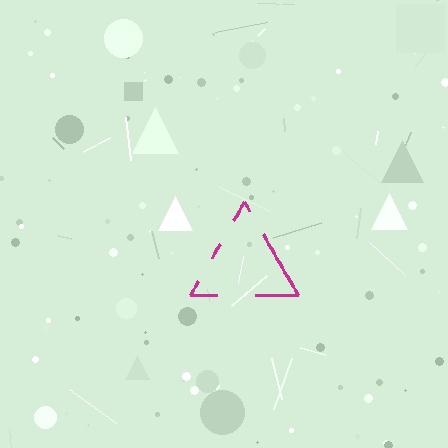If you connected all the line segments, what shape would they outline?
They would outline a triangle.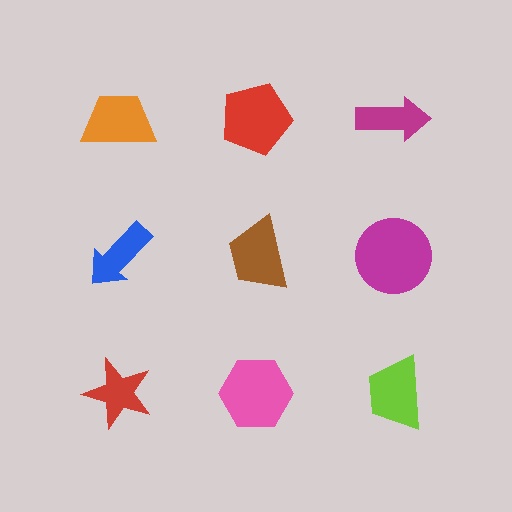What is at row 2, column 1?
A blue arrow.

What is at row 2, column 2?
A brown trapezoid.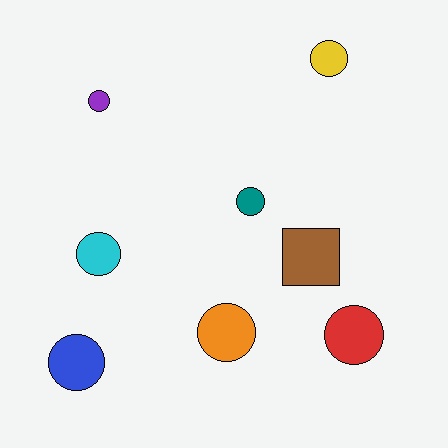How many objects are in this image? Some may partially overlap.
There are 8 objects.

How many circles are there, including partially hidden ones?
There are 7 circles.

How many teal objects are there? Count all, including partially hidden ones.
There is 1 teal object.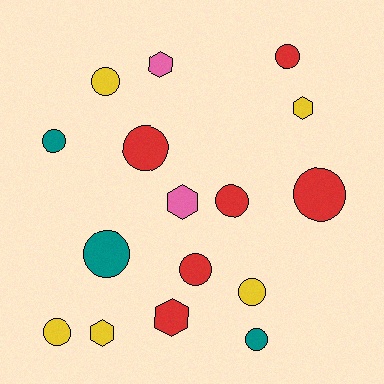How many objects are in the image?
There are 16 objects.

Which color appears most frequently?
Red, with 6 objects.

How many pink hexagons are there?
There are 2 pink hexagons.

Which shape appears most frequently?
Circle, with 11 objects.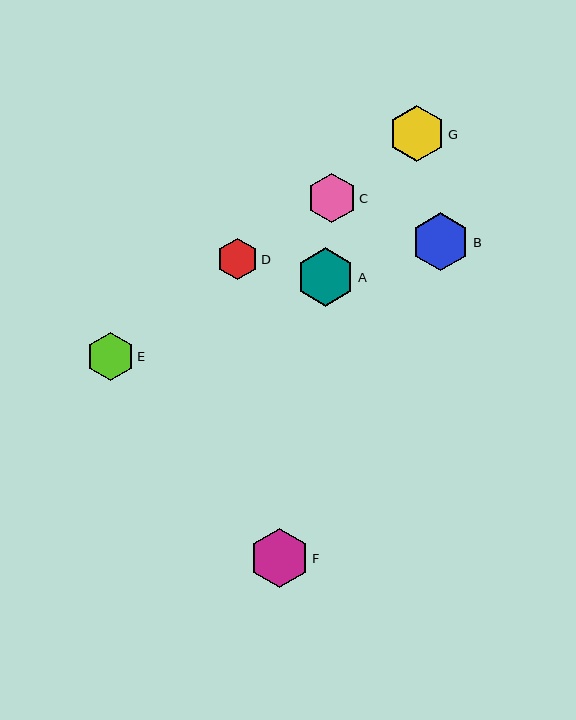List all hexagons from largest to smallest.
From largest to smallest: F, A, B, G, C, E, D.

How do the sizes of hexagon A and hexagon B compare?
Hexagon A and hexagon B are approximately the same size.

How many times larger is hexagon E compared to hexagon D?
Hexagon E is approximately 1.2 times the size of hexagon D.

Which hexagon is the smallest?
Hexagon D is the smallest with a size of approximately 41 pixels.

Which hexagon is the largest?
Hexagon F is the largest with a size of approximately 59 pixels.